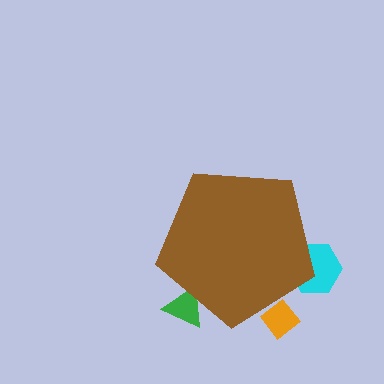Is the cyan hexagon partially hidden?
Yes, the cyan hexagon is partially hidden behind the brown pentagon.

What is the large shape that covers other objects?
A brown pentagon.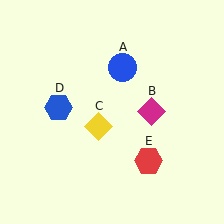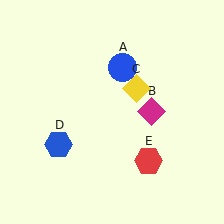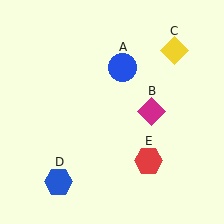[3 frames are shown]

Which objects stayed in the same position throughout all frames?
Blue circle (object A) and magenta diamond (object B) and red hexagon (object E) remained stationary.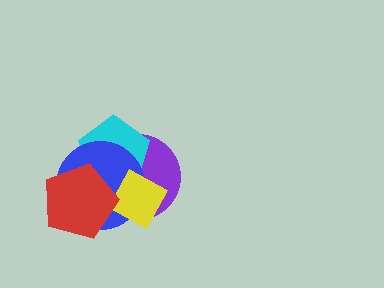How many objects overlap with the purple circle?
4 objects overlap with the purple circle.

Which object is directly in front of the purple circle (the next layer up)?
The cyan pentagon is directly in front of the purple circle.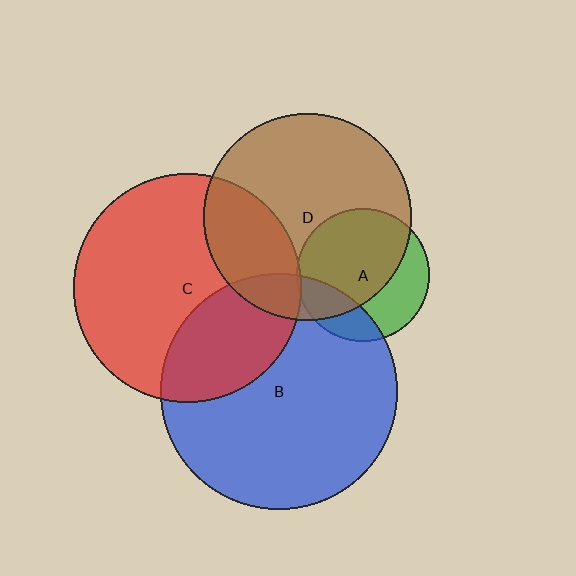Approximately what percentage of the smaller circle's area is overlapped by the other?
Approximately 65%.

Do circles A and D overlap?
Yes.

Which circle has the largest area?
Circle B (blue).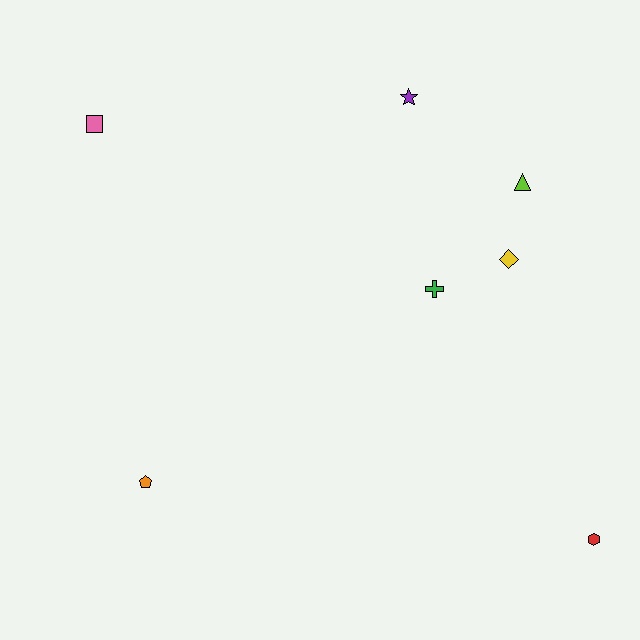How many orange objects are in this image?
There is 1 orange object.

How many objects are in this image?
There are 7 objects.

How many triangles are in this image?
There is 1 triangle.